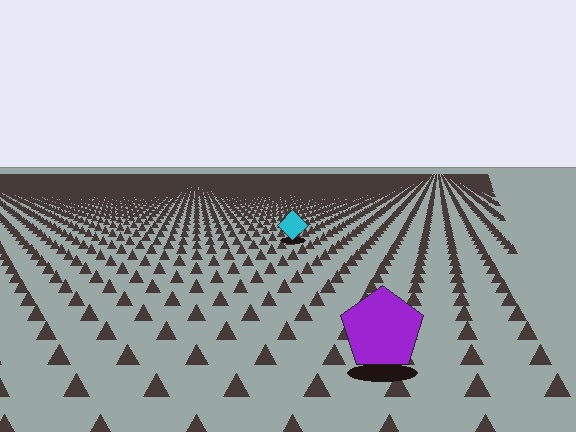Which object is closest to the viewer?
The purple pentagon is closest. The texture marks near it are larger and more spread out.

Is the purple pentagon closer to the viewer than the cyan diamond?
Yes. The purple pentagon is closer — you can tell from the texture gradient: the ground texture is coarser near it.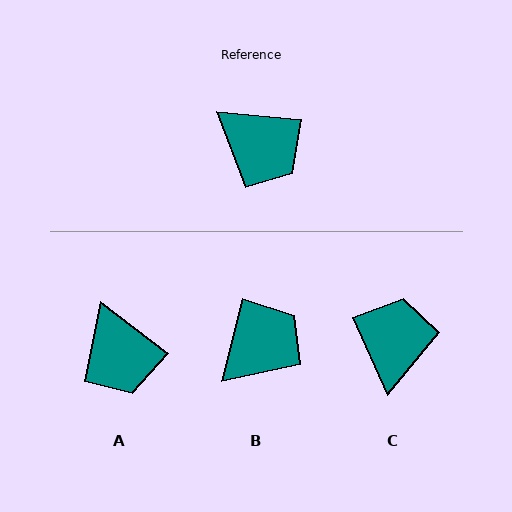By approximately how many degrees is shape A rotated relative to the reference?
Approximately 32 degrees clockwise.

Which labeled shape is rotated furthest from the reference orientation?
C, about 120 degrees away.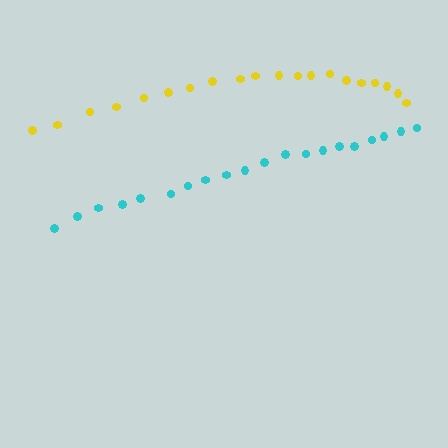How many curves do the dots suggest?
There are 2 distinct paths.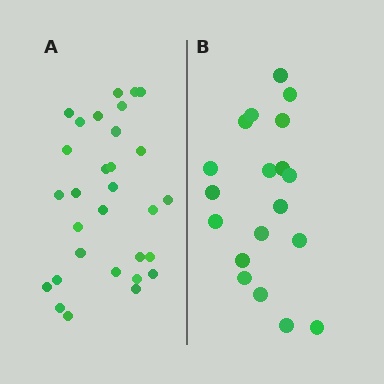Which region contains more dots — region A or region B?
Region A (the left region) has more dots.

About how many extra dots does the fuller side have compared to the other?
Region A has roughly 12 or so more dots than region B.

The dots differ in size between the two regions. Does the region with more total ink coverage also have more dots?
No. Region B has more total ink coverage because its dots are larger, but region A actually contains more individual dots. Total area can be misleading — the number of items is what matters here.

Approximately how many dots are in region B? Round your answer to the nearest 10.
About 20 dots. (The exact count is 19, which rounds to 20.)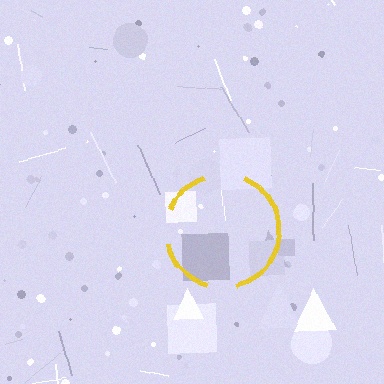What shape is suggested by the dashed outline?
The dashed outline suggests a circle.